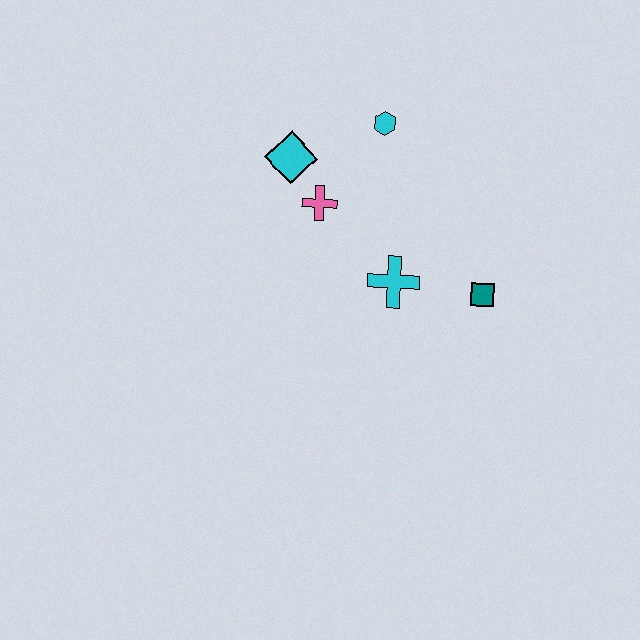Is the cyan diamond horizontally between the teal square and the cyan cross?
No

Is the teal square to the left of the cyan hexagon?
No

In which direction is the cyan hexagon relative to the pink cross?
The cyan hexagon is above the pink cross.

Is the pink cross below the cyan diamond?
Yes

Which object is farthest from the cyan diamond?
The teal square is farthest from the cyan diamond.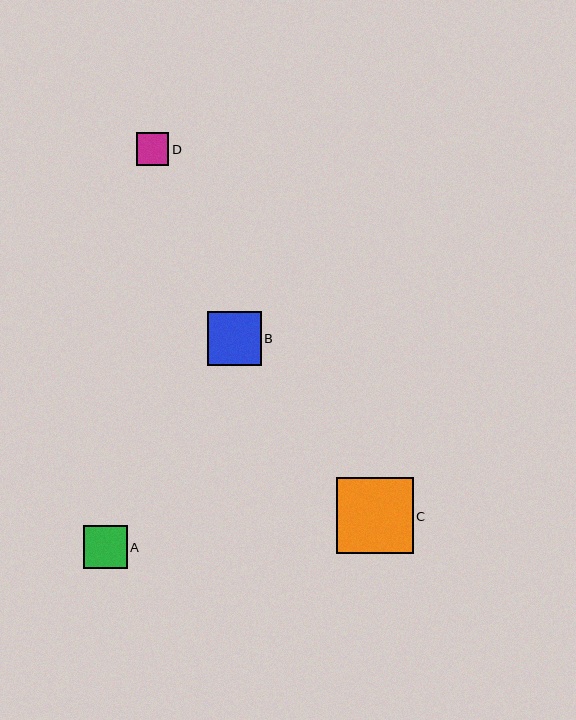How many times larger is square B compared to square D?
Square B is approximately 1.7 times the size of square D.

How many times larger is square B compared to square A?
Square B is approximately 1.2 times the size of square A.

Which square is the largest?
Square C is the largest with a size of approximately 77 pixels.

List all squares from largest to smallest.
From largest to smallest: C, B, A, D.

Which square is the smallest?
Square D is the smallest with a size of approximately 32 pixels.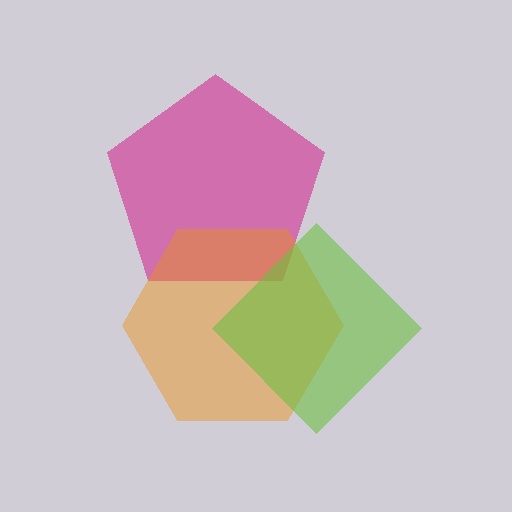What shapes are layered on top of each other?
The layered shapes are: a magenta pentagon, an orange hexagon, a lime diamond.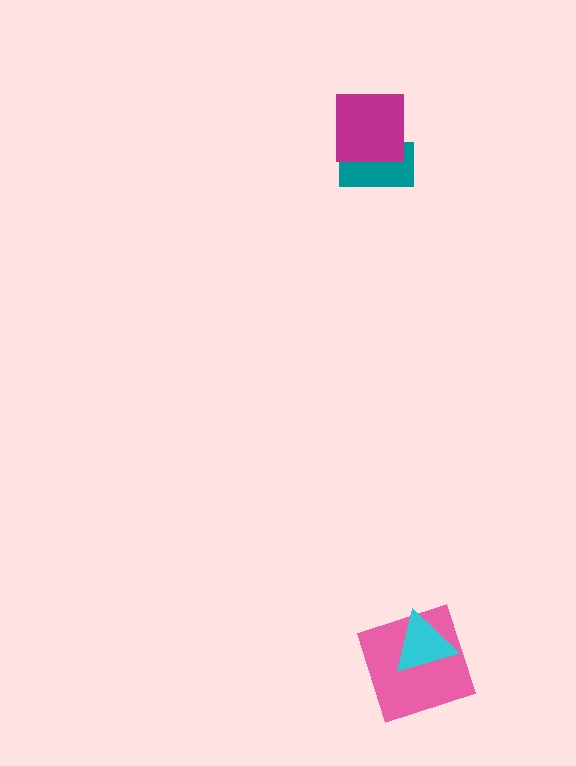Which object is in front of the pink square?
The cyan triangle is in front of the pink square.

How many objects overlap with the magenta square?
1 object overlaps with the magenta square.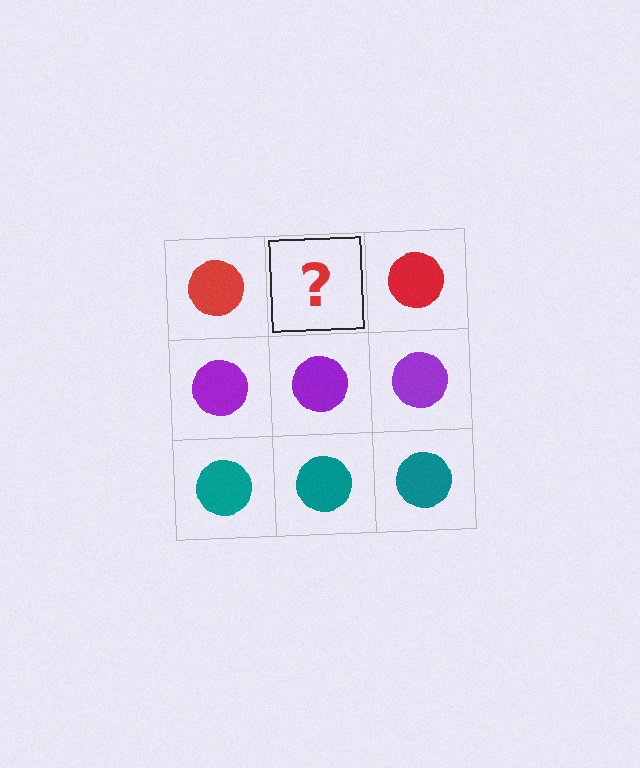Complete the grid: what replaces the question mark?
The question mark should be replaced with a red circle.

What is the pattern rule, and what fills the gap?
The rule is that each row has a consistent color. The gap should be filled with a red circle.